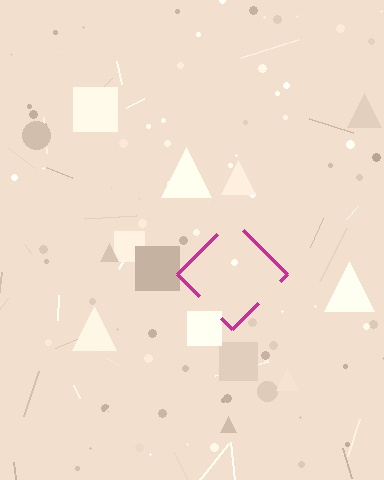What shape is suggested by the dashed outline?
The dashed outline suggests a diamond.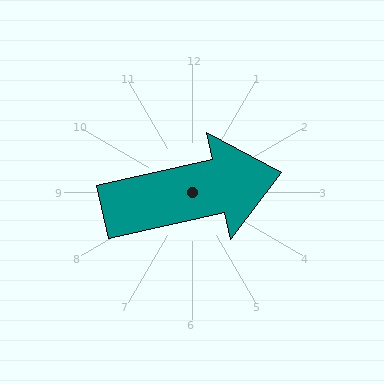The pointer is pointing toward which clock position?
Roughly 3 o'clock.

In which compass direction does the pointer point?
East.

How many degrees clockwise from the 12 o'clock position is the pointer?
Approximately 77 degrees.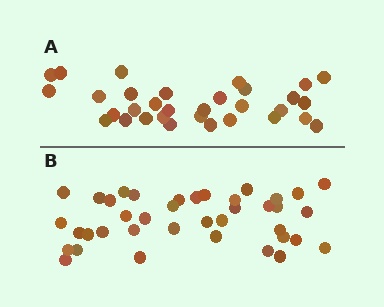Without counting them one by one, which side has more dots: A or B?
Region B (the bottom region) has more dots.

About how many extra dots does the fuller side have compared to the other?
Region B has roughly 8 or so more dots than region A.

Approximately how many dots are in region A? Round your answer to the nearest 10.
About 30 dots. (The exact count is 32, which rounds to 30.)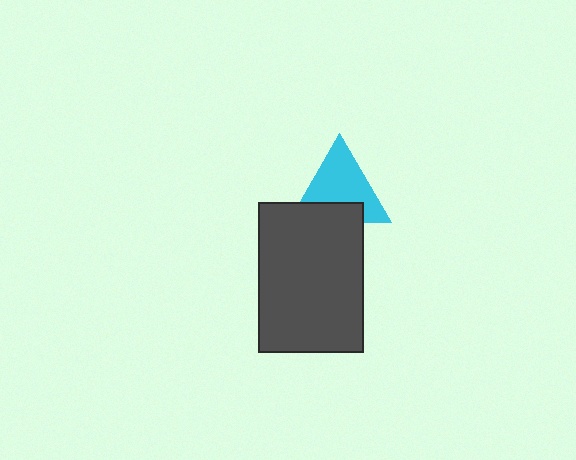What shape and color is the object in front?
The object in front is a dark gray rectangle.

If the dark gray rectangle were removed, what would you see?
You would see the complete cyan triangle.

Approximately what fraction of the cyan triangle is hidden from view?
Roughly 32% of the cyan triangle is hidden behind the dark gray rectangle.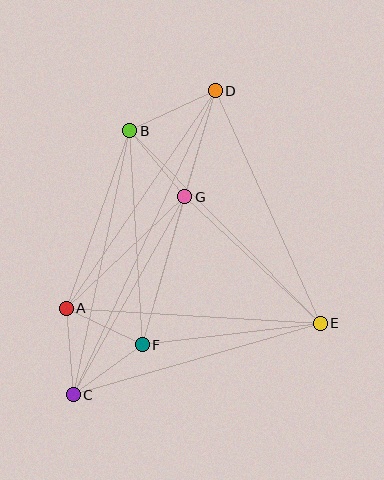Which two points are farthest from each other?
Points C and D are farthest from each other.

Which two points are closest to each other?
Points A and F are closest to each other.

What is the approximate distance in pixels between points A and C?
The distance between A and C is approximately 87 pixels.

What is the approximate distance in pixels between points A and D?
The distance between A and D is approximately 263 pixels.